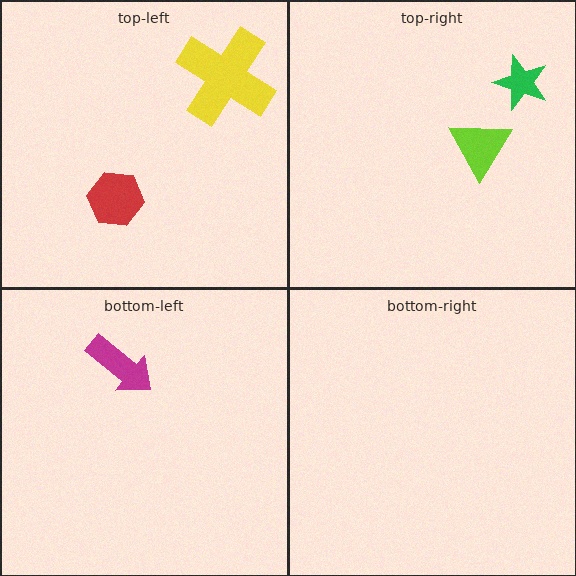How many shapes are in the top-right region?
2.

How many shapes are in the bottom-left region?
1.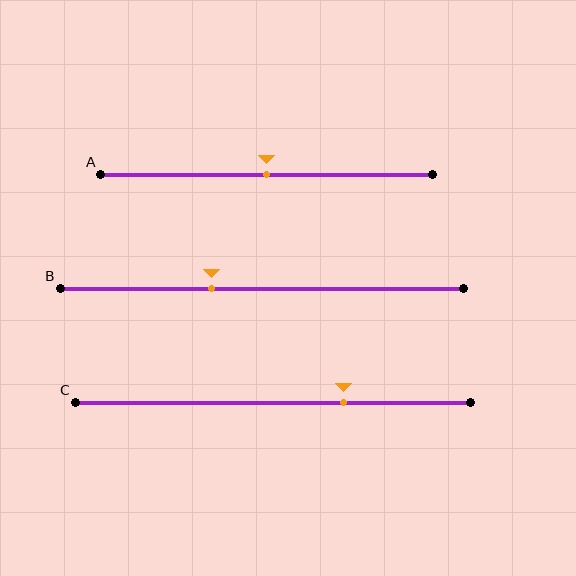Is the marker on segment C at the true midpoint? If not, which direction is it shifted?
No, the marker on segment C is shifted to the right by about 18% of the segment length.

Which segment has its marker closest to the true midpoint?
Segment A has its marker closest to the true midpoint.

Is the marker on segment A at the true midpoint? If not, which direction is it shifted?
Yes, the marker on segment A is at the true midpoint.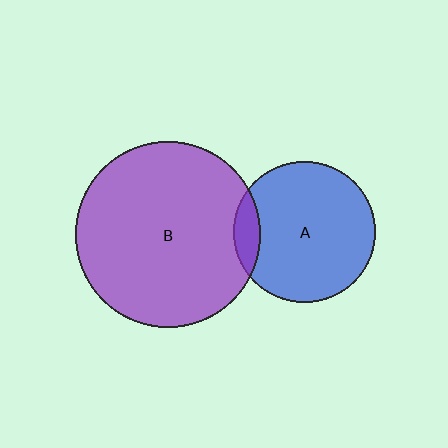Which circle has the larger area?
Circle B (purple).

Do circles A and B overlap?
Yes.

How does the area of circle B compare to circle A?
Approximately 1.7 times.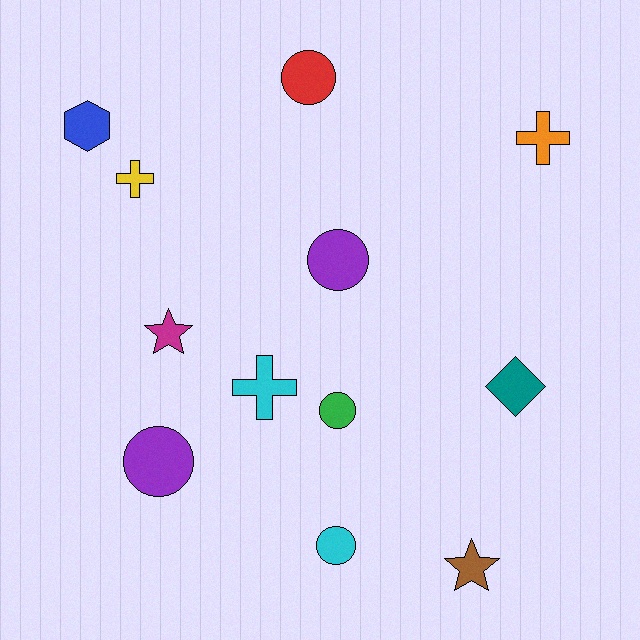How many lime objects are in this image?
There are no lime objects.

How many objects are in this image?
There are 12 objects.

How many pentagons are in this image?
There are no pentagons.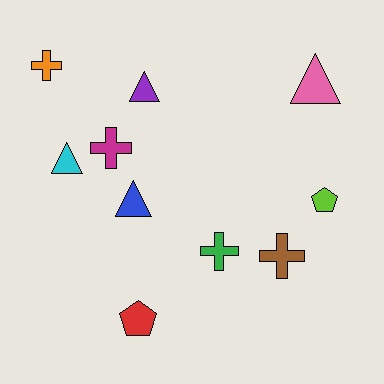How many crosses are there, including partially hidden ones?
There are 4 crosses.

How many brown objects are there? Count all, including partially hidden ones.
There is 1 brown object.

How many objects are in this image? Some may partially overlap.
There are 10 objects.